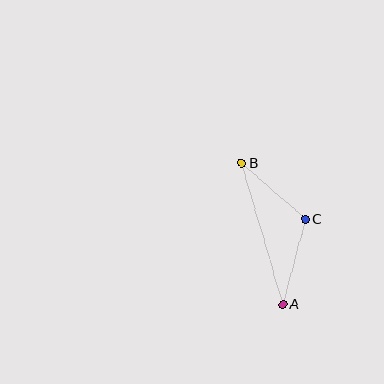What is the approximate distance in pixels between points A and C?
The distance between A and C is approximately 88 pixels.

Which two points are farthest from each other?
Points A and B are farthest from each other.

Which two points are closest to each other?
Points B and C are closest to each other.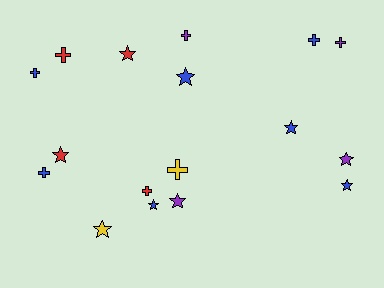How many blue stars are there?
There are 4 blue stars.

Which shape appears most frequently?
Star, with 9 objects.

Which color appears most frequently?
Blue, with 7 objects.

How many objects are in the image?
There are 17 objects.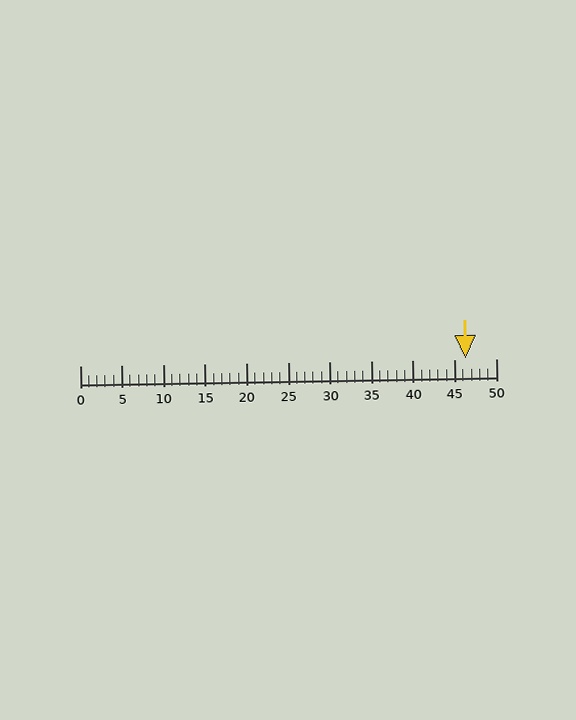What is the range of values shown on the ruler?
The ruler shows values from 0 to 50.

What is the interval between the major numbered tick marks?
The major tick marks are spaced 5 units apart.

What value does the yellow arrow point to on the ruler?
The yellow arrow points to approximately 46.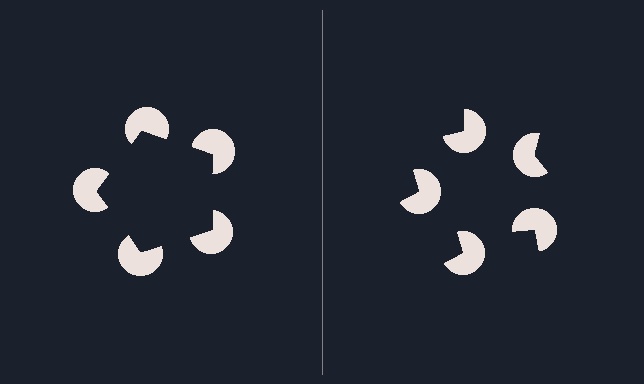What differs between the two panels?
The pac-man discs are positioned identically on both sides; only the wedge orientations differ. On the left they align to a pentagon; on the right they are misaligned.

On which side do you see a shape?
An illusory pentagon appears on the left side. On the right side the wedge cuts are rotated, so no coherent shape forms.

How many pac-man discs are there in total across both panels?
10 — 5 on each side.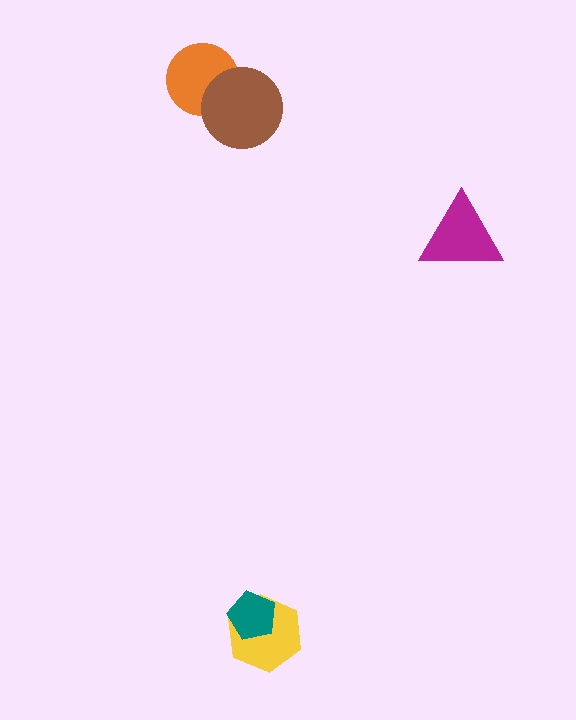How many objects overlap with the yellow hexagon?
1 object overlaps with the yellow hexagon.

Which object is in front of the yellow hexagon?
The teal pentagon is in front of the yellow hexagon.